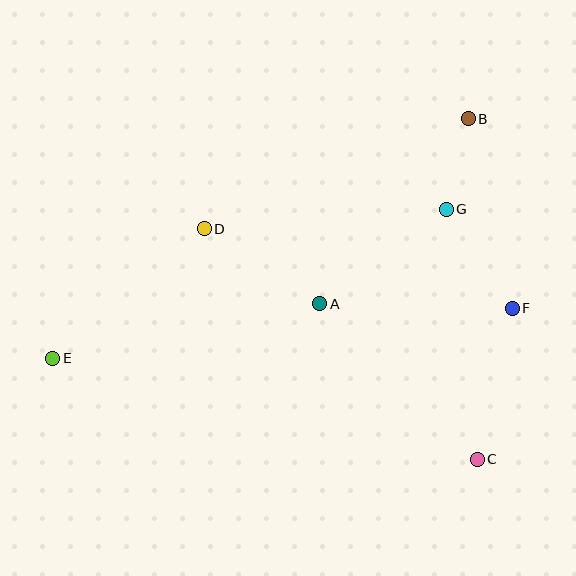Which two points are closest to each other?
Points B and G are closest to each other.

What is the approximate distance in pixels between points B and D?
The distance between B and D is approximately 286 pixels.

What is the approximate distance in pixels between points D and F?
The distance between D and F is approximately 318 pixels.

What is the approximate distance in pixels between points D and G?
The distance between D and G is approximately 243 pixels.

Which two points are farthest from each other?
Points B and E are farthest from each other.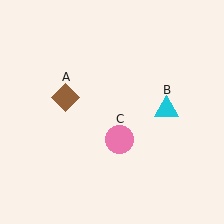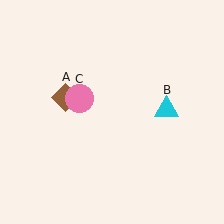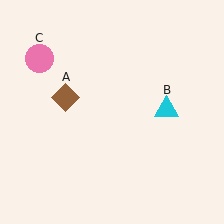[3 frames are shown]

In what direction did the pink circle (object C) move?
The pink circle (object C) moved up and to the left.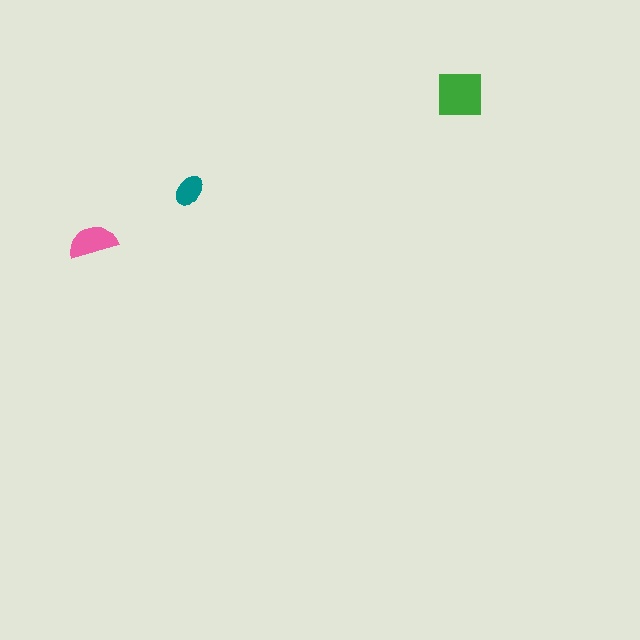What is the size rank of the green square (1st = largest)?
1st.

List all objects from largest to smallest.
The green square, the pink semicircle, the teal ellipse.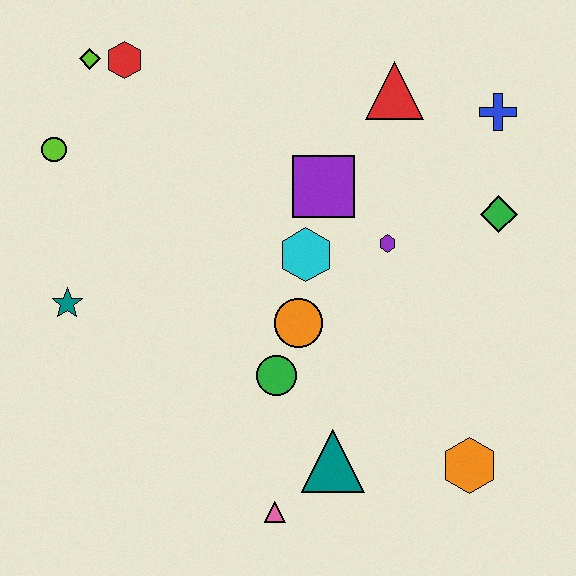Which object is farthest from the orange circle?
The lime diamond is farthest from the orange circle.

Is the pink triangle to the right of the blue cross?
No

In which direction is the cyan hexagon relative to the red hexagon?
The cyan hexagon is below the red hexagon.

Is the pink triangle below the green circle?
Yes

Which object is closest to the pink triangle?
The teal triangle is closest to the pink triangle.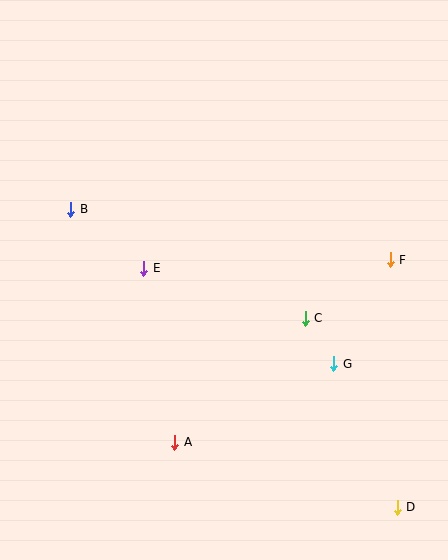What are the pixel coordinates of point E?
Point E is at (144, 268).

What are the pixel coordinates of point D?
Point D is at (397, 507).